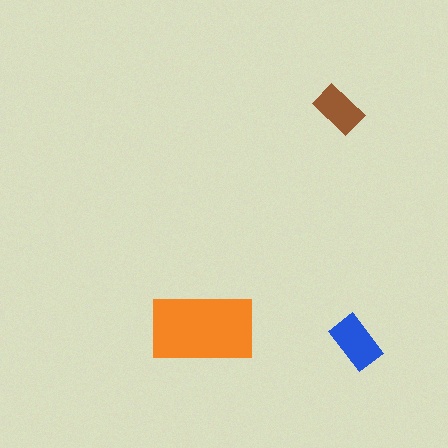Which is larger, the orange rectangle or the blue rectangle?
The orange one.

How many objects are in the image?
There are 3 objects in the image.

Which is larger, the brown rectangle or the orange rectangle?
The orange one.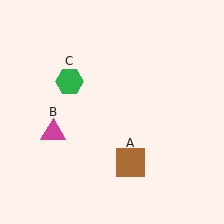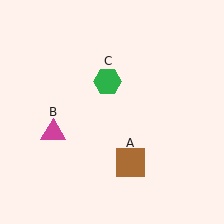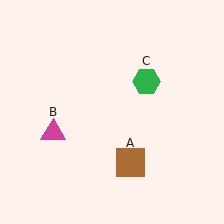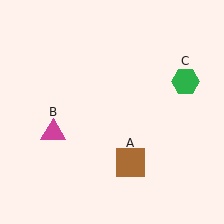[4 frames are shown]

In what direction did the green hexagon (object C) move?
The green hexagon (object C) moved right.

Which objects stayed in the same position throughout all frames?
Brown square (object A) and magenta triangle (object B) remained stationary.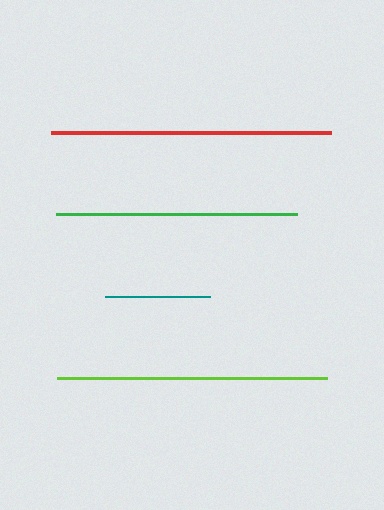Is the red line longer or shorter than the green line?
The red line is longer than the green line.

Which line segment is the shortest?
The teal line is the shortest at approximately 105 pixels.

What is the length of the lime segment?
The lime segment is approximately 271 pixels long.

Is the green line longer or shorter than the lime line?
The lime line is longer than the green line.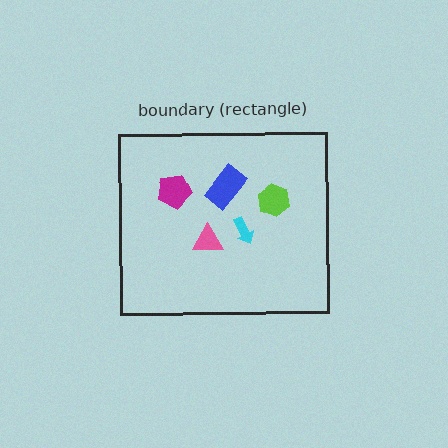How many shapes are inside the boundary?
5 inside, 0 outside.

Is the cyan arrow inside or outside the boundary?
Inside.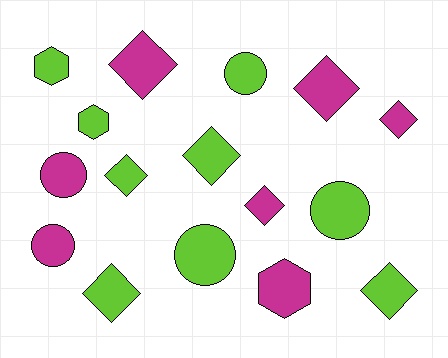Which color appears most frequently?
Lime, with 9 objects.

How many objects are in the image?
There are 16 objects.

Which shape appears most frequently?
Diamond, with 8 objects.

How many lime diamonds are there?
There are 4 lime diamonds.